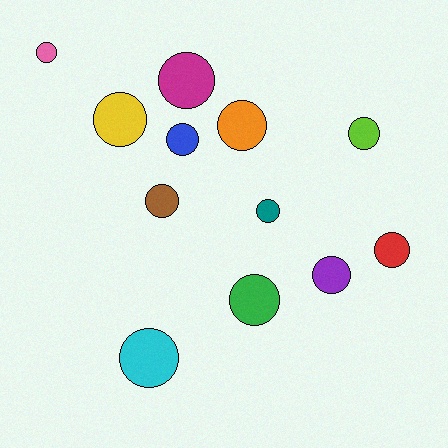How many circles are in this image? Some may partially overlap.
There are 12 circles.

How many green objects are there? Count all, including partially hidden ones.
There is 1 green object.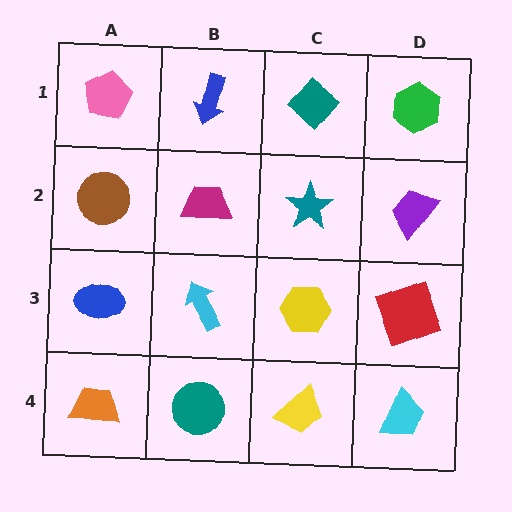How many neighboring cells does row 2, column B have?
4.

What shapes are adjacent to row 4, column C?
A yellow hexagon (row 3, column C), a teal circle (row 4, column B), a cyan trapezoid (row 4, column D).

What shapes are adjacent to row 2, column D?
A green hexagon (row 1, column D), a red square (row 3, column D), a teal star (row 2, column C).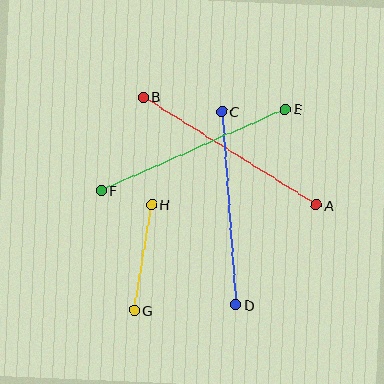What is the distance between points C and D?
The distance is approximately 194 pixels.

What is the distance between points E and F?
The distance is approximately 201 pixels.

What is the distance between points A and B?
The distance is approximately 204 pixels.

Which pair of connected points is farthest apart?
Points A and B are farthest apart.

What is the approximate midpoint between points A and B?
The midpoint is at approximately (230, 151) pixels.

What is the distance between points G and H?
The distance is approximately 107 pixels.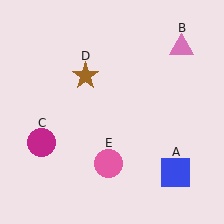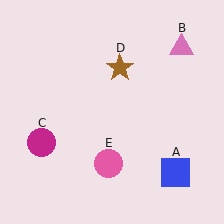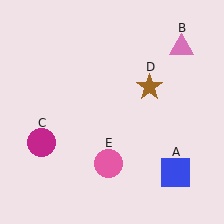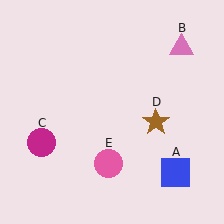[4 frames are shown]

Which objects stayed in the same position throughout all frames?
Blue square (object A) and pink triangle (object B) and magenta circle (object C) and pink circle (object E) remained stationary.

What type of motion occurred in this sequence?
The brown star (object D) rotated clockwise around the center of the scene.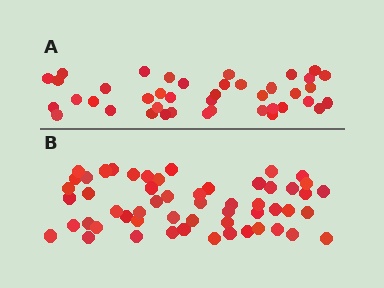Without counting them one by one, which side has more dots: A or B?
Region B (the bottom region) has more dots.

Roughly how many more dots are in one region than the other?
Region B has approximately 15 more dots than region A.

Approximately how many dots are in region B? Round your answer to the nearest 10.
About 60 dots. (The exact count is 55, which rounds to 60.)